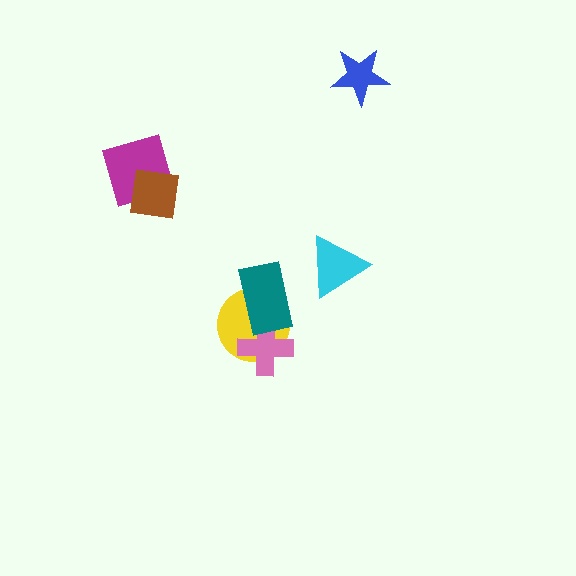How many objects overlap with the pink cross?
2 objects overlap with the pink cross.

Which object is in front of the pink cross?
The teal rectangle is in front of the pink cross.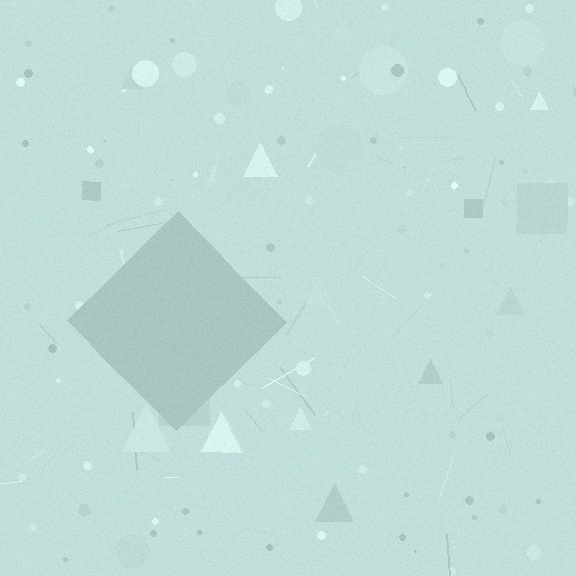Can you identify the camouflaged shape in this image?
The camouflaged shape is a diamond.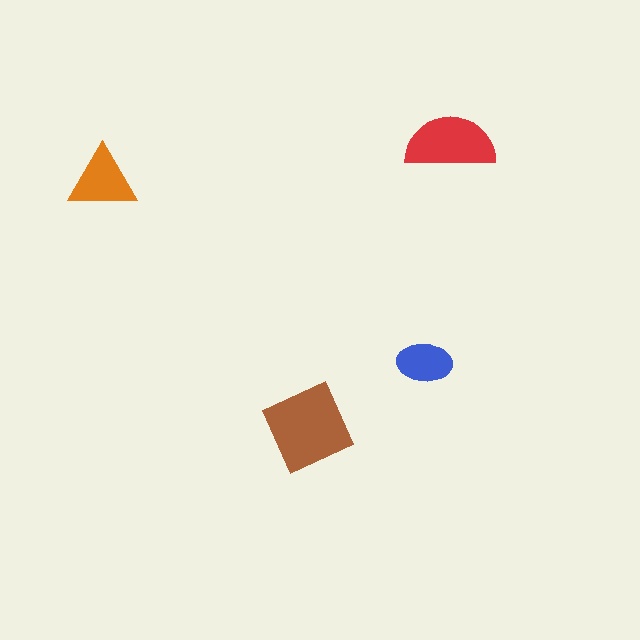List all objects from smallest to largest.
The blue ellipse, the orange triangle, the red semicircle, the brown diamond.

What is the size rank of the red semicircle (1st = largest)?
2nd.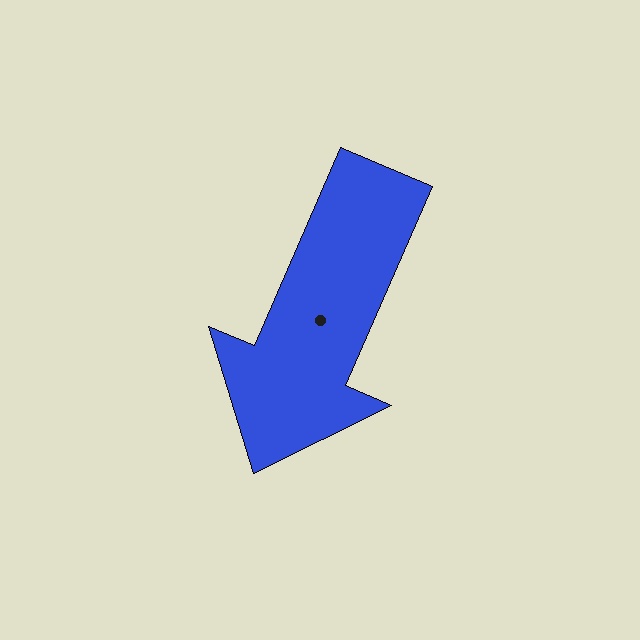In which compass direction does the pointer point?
Southwest.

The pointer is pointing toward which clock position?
Roughly 7 o'clock.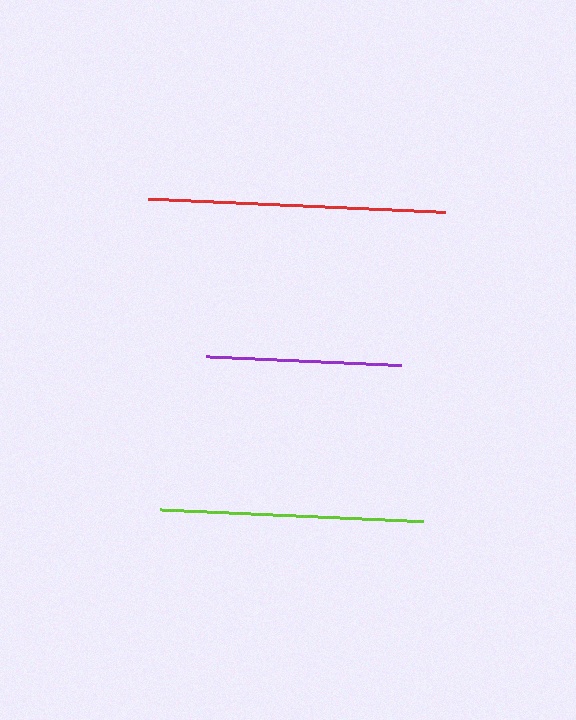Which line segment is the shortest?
The purple line is the shortest at approximately 195 pixels.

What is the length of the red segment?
The red segment is approximately 297 pixels long.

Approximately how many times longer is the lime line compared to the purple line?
The lime line is approximately 1.3 times the length of the purple line.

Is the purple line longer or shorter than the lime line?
The lime line is longer than the purple line.